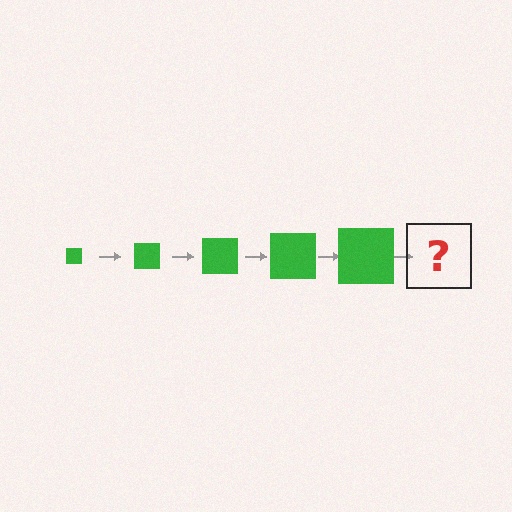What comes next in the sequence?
The next element should be a green square, larger than the previous one.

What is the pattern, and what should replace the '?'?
The pattern is that the square gets progressively larger each step. The '?' should be a green square, larger than the previous one.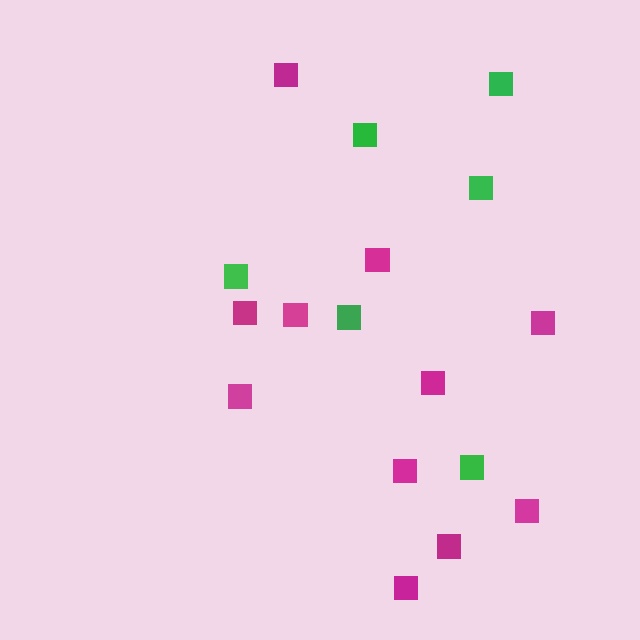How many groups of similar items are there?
There are 2 groups: one group of magenta squares (11) and one group of green squares (6).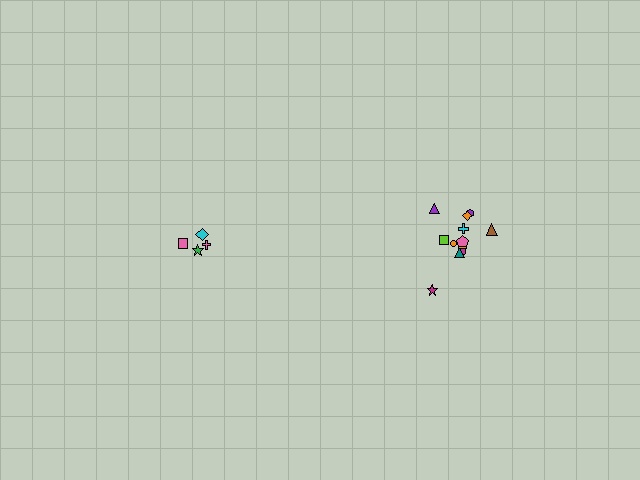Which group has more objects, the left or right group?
The right group.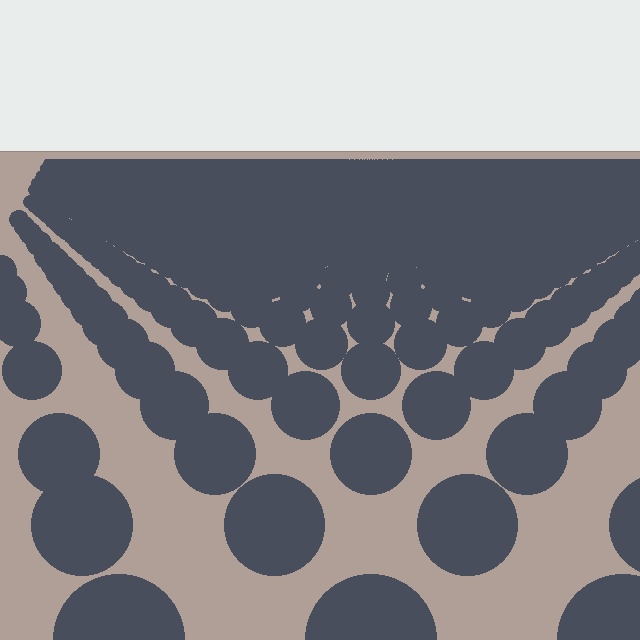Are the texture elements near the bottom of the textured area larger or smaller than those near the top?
Larger. Near the bottom, elements are closer to the viewer and appear at a bigger on-screen size.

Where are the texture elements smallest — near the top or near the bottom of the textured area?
Near the top.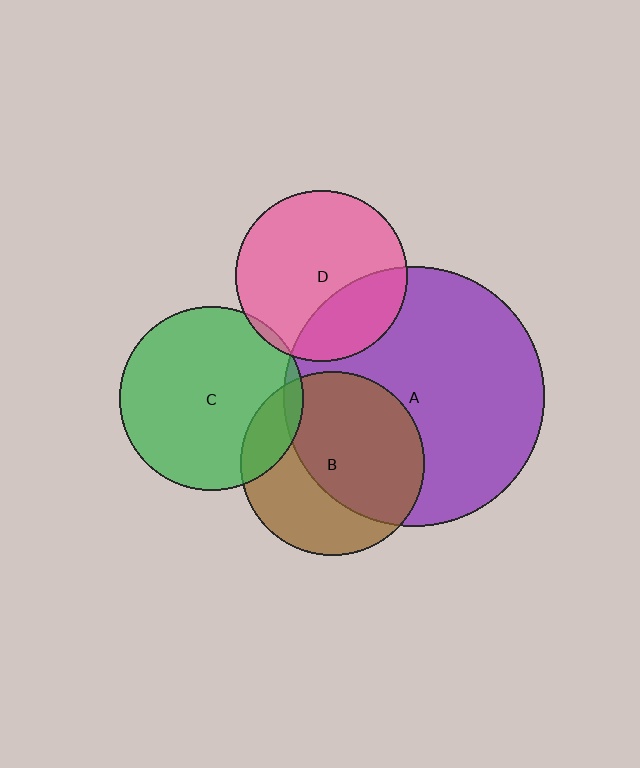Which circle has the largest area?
Circle A (purple).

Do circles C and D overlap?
Yes.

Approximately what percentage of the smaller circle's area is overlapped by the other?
Approximately 5%.